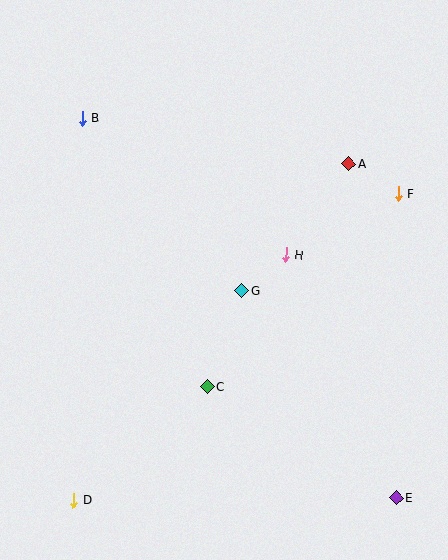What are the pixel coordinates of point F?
Point F is at (398, 194).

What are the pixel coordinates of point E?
Point E is at (396, 498).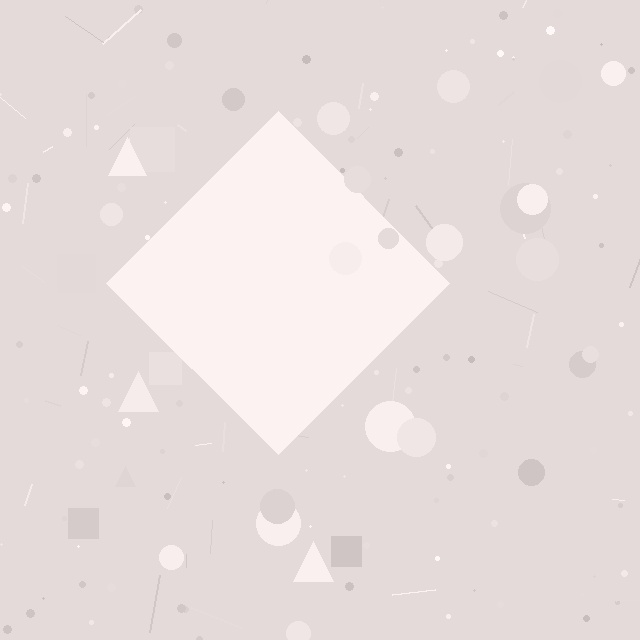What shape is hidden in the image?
A diamond is hidden in the image.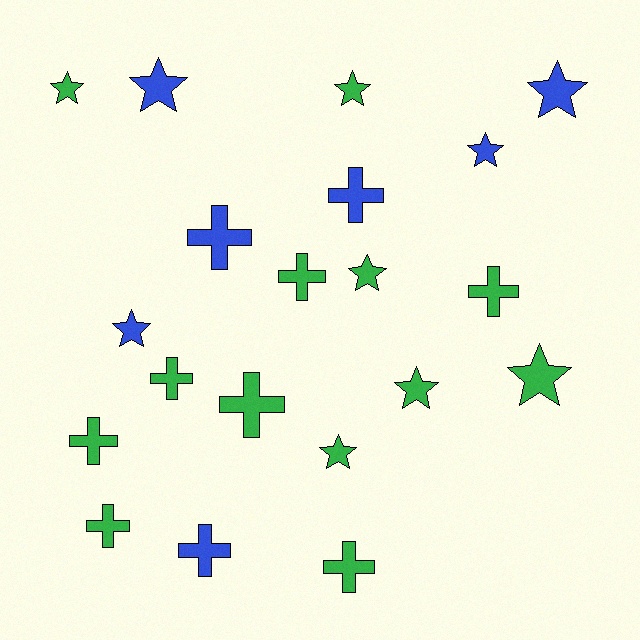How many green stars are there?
There are 6 green stars.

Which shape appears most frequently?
Cross, with 10 objects.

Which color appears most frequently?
Green, with 13 objects.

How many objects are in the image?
There are 20 objects.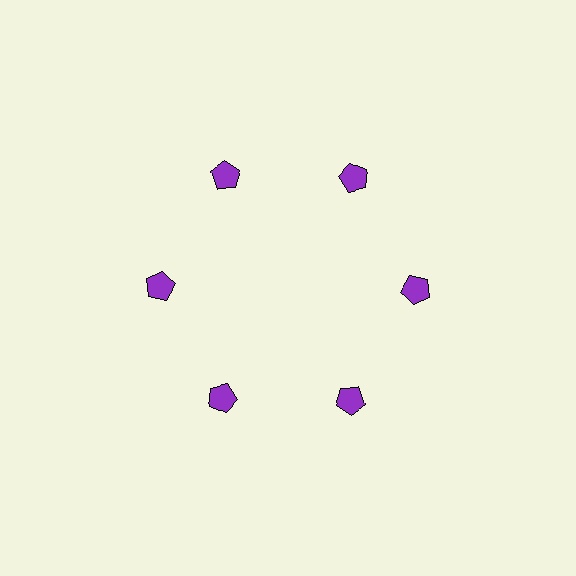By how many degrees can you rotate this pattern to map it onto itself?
The pattern maps onto itself every 60 degrees of rotation.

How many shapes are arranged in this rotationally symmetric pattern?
There are 6 shapes, arranged in 6 groups of 1.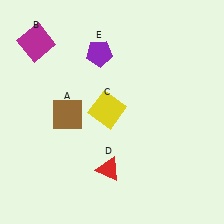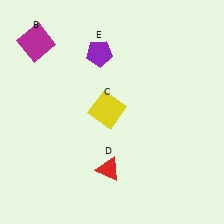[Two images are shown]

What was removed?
The brown square (A) was removed in Image 2.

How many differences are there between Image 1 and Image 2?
There is 1 difference between the two images.